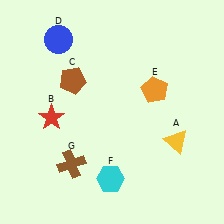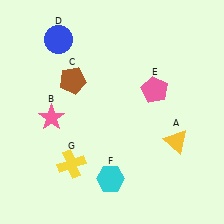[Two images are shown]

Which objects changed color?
B changed from red to pink. E changed from orange to pink. G changed from brown to yellow.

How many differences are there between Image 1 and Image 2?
There are 3 differences between the two images.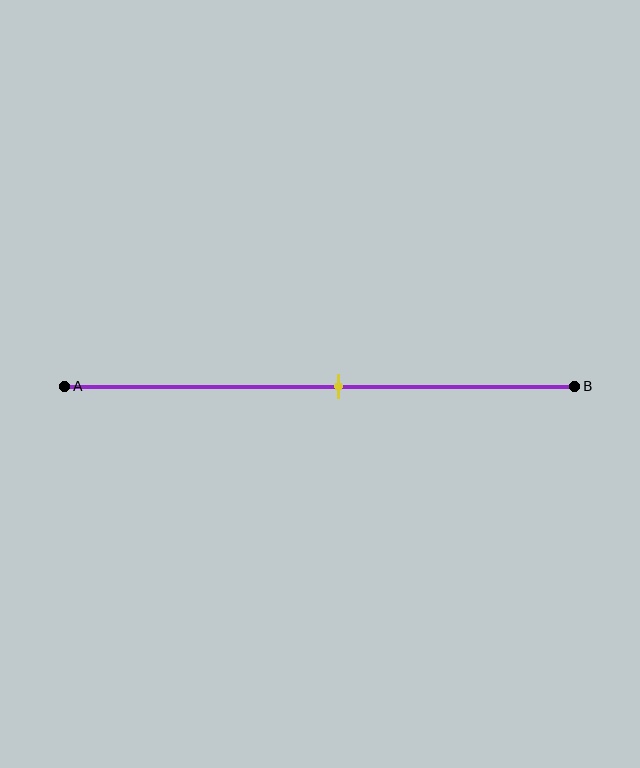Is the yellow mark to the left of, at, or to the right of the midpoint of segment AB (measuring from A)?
The yellow mark is to the right of the midpoint of segment AB.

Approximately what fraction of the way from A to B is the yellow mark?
The yellow mark is approximately 55% of the way from A to B.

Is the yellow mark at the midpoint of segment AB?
No, the mark is at about 55% from A, not at the 50% midpoint.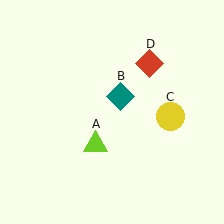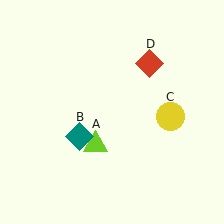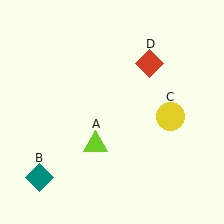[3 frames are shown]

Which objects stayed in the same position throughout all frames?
Lime triangle (object A) and yellow circle (object C) and red diamond (object D) remained stationary.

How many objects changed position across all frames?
1 object changed position: teal diamond (object B).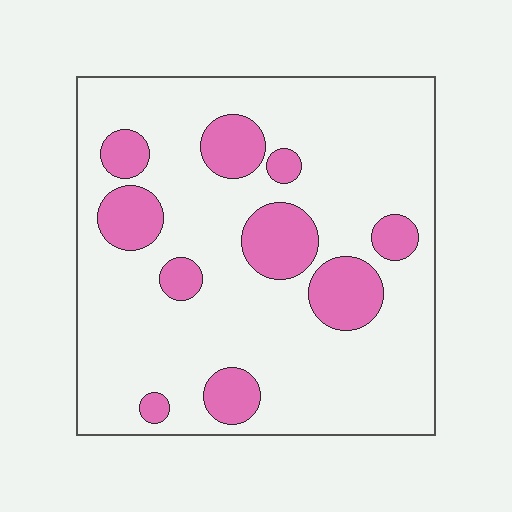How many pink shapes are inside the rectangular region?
10.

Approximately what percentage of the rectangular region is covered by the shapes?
Approximately 20%.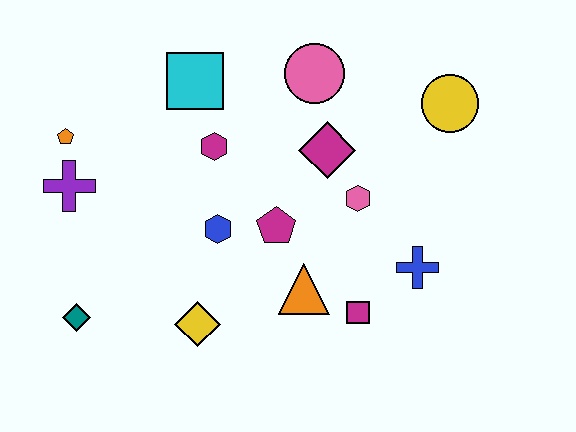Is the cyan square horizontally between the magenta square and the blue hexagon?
No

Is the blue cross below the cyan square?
Yes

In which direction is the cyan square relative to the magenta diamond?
The cyan square is to the left of the magenta diamond.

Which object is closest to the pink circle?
The magenta diamond is closest to the pink circle.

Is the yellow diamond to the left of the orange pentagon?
No